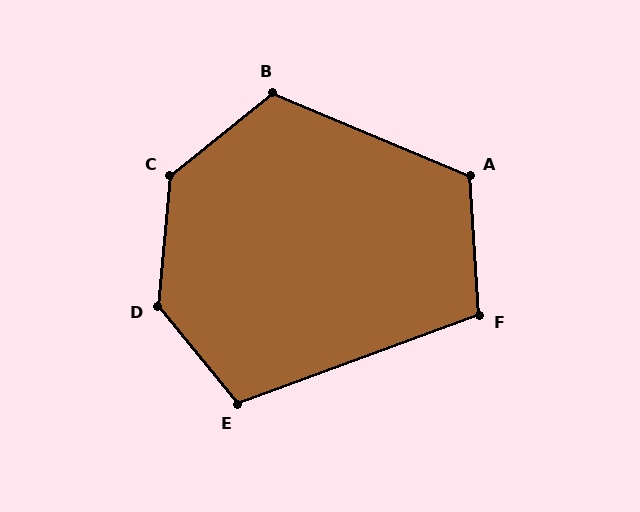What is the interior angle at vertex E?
Approximately 109 degrees (obtuse).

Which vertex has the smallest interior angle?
F, at approximately 106 degrees.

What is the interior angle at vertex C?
Approximately 135 degrees (obtuse).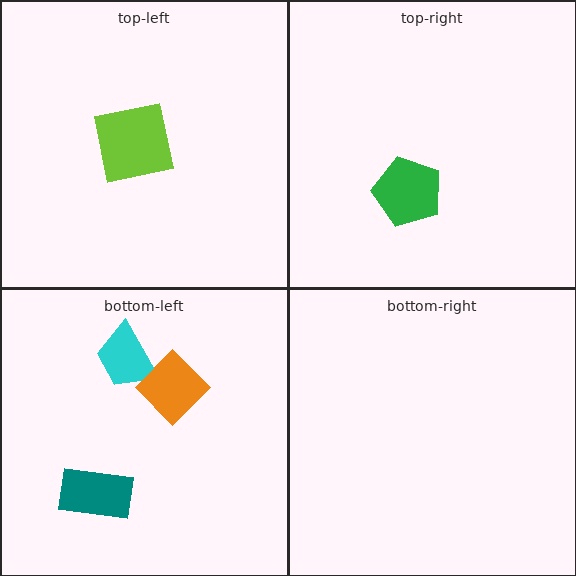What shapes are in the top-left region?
The lime square.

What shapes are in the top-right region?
The green pentagon.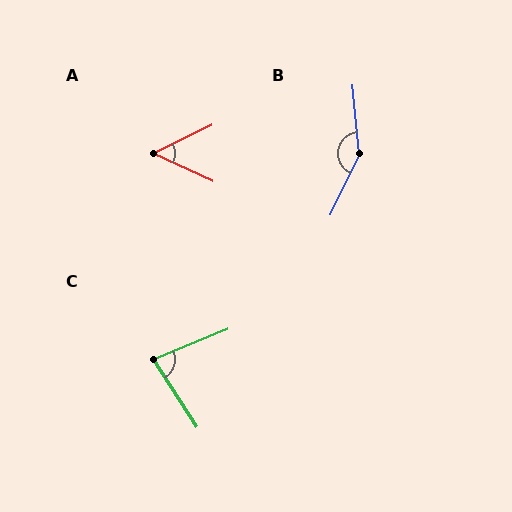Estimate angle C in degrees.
Approximately 79 degrees.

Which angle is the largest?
B, at approximately 149 degrees.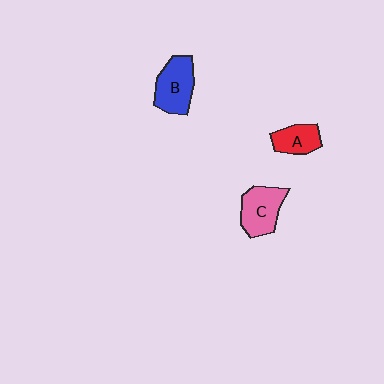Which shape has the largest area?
Shape B (blue).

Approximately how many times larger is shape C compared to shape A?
Approximately 1.4 times.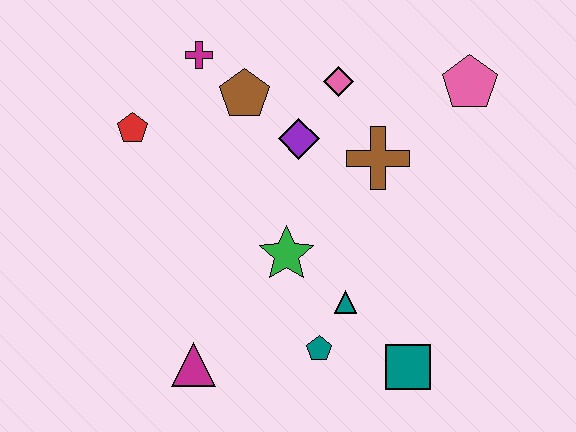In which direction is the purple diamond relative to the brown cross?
The purple diamond is to the left of the brown cross.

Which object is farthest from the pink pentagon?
The magenta triangle is farthest from the pink pentagon.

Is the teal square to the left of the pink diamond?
No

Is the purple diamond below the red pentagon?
Yes